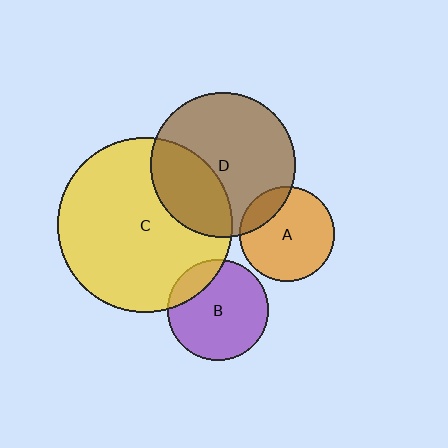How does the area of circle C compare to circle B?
Approximately 3.0 times.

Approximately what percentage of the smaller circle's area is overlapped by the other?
Approximately 15%.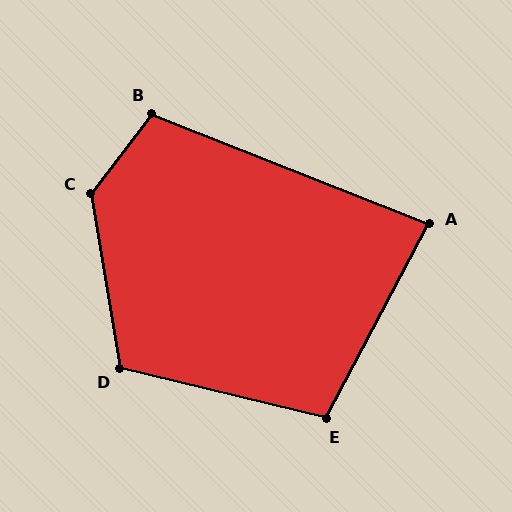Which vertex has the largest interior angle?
C, at approximately 133 degrees.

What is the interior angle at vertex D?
Approximately 113 degrees (obtuse).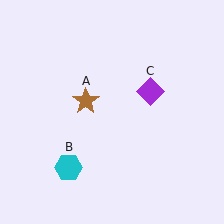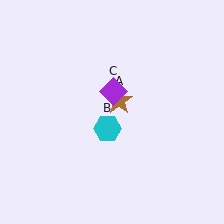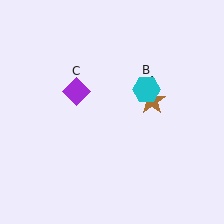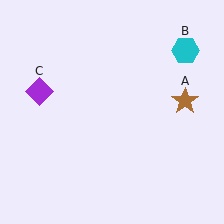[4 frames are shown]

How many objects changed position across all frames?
3 objects changed position: brown star (object A), cyan hexagon (object B), purple diamond (object C).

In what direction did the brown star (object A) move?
The brown star (object A) moved right.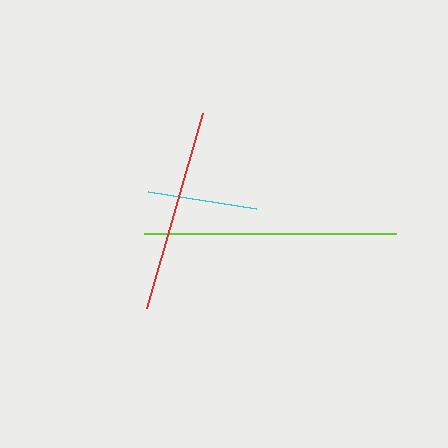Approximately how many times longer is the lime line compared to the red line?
The lime line is approximately 1.2 times the length of the red line.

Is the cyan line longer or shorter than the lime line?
The lime line is longer than the cyan line.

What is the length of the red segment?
The red segment is approximately 203 pixels long.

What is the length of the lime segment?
The lime segment is approximately 252 pixels long.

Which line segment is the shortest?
The cyan line is the shortest at approximately 109 pixels.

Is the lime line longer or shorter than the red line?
The lime line is longer than the red line.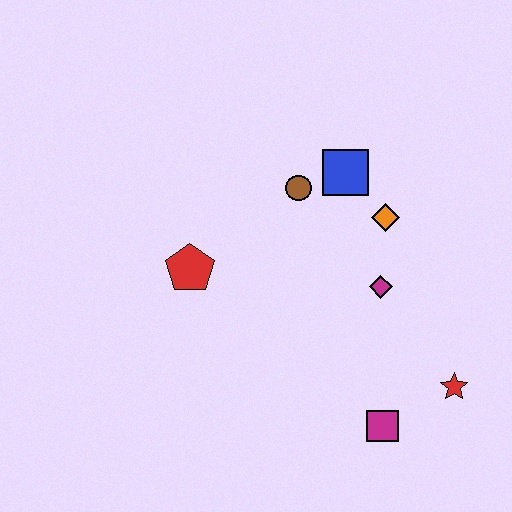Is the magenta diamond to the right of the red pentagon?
Yes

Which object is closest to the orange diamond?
The blue square is closest to the orange diamond.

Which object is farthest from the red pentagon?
The red star is farthest from the red pentagon.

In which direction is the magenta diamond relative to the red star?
The magenta diamond is above the red star.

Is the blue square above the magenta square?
Yes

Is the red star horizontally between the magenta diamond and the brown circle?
No